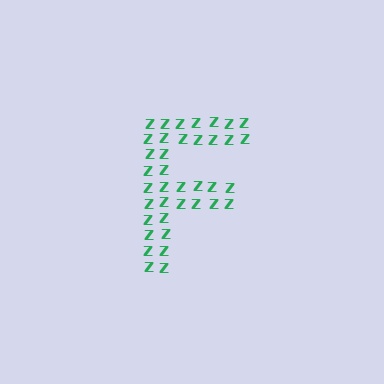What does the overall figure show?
The overall figure shows the letter F.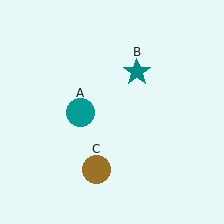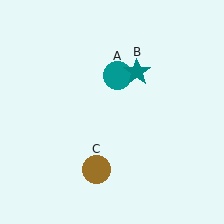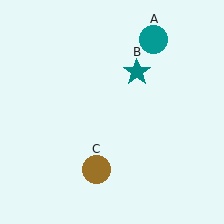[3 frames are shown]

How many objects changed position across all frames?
1 object changed position: teal circle (object A).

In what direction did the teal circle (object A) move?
The teal circle (object A) moved up and to the right.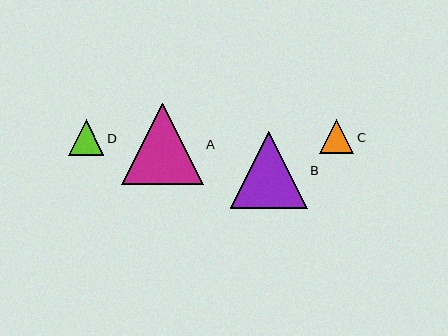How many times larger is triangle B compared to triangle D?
Triangle B is approximately 2.2 times the size of triangle D.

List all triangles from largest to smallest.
From largest to smallest: A, B, D, C.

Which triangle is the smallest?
Triangle C is the smallest with a size of approximately 34 pixels.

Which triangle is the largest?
Triangle A is the largest with a size of approximately 82 pixels.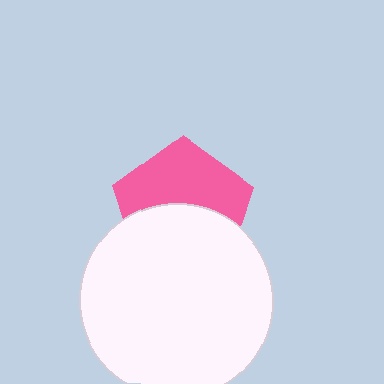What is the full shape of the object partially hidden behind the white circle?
The partially hidden object is a pink pentagon.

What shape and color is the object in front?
The object in front is a white circle.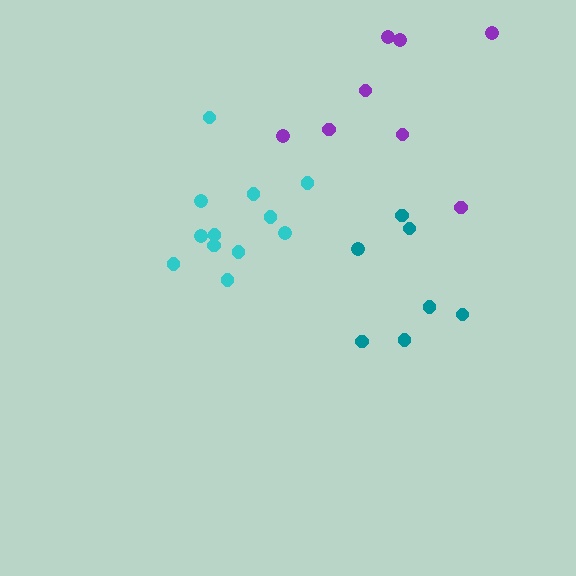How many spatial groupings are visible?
There are 3 spatial groupings.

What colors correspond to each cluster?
The clusters are colored: cyan, teal, purple.